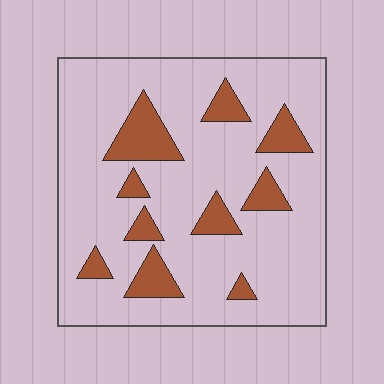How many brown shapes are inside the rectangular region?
10.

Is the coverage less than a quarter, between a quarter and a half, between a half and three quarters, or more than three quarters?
Less than a quarter.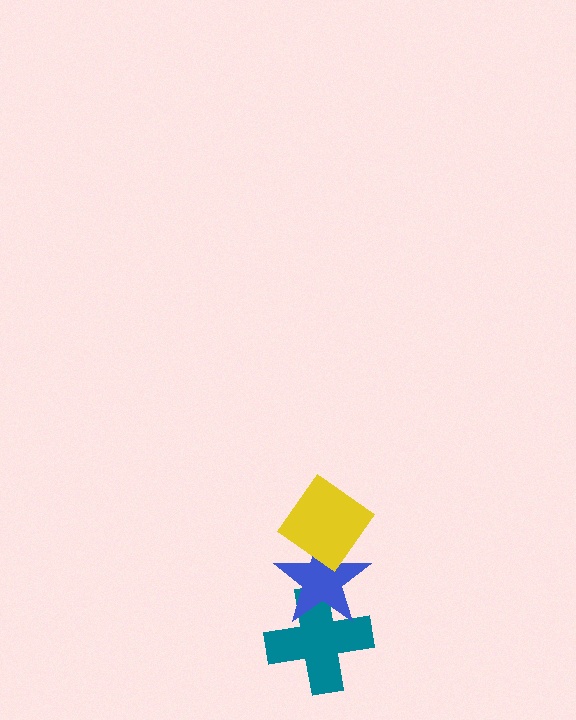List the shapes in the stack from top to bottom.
From top to bottom: the yellow diamond, the blue star, the teal cross.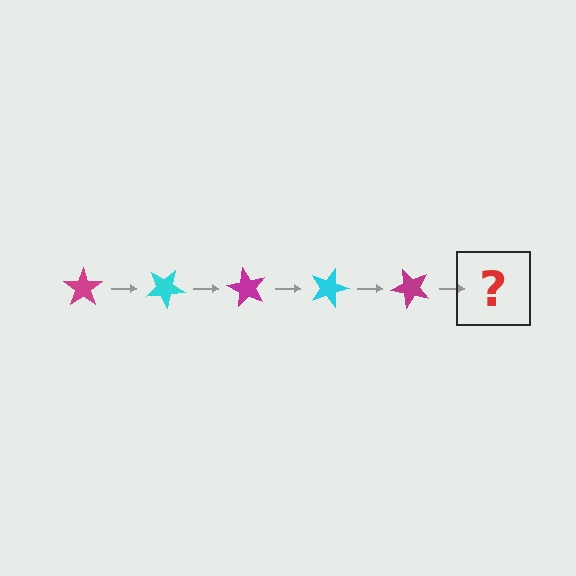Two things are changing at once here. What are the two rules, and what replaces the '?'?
The two rules are that it rotates 30 degrees each step and the color cycles through magenta and cyan. The '?' should be a cyan star, rotated 150 degrees from the start.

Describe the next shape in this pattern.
It should be a cyan star, rotated 150 degrees from the start.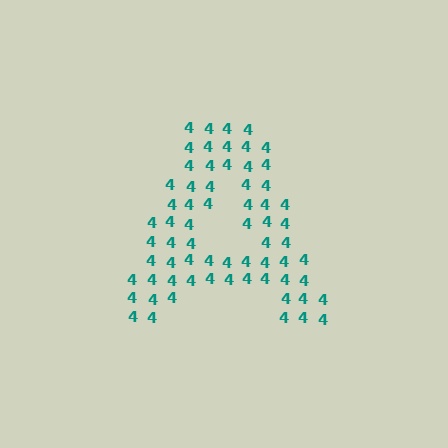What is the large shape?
The large shape is the letter A.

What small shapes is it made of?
It is made of small digit 4's.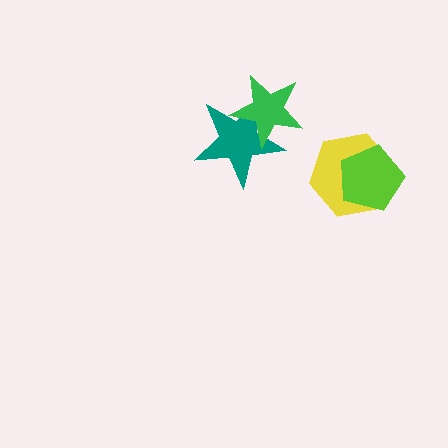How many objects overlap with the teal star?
1 object overlaps with the teal star.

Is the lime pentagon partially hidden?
No, no other shape covers it.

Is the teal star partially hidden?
Yes, it is partially covered by another shape.